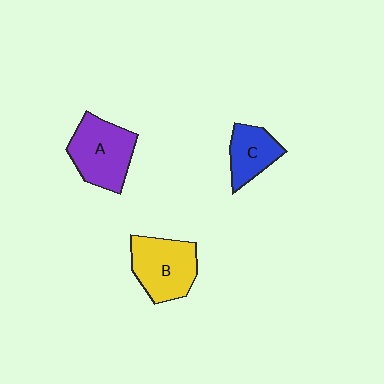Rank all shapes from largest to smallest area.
From largest to smallest: A (purple), B (yellow), C (blue).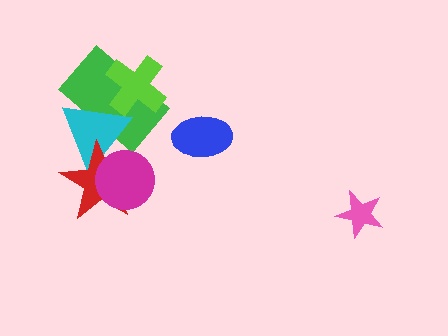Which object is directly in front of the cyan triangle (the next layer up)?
The lime cross is directly in front of the cyan triangle.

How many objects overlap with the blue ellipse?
0 objects overlap with the blue ellipse.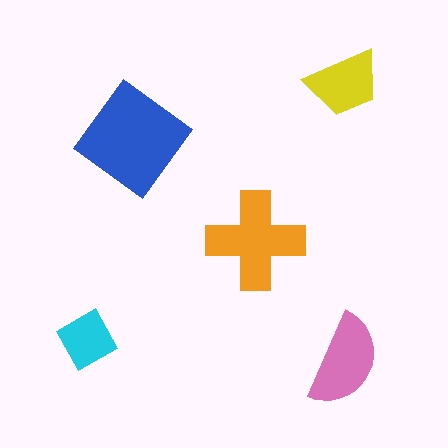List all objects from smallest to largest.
The cyan diamond, the yellow trapezoid, the pink semicircle, the orange cross, the blue diamond.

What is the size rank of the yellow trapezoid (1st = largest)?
4th.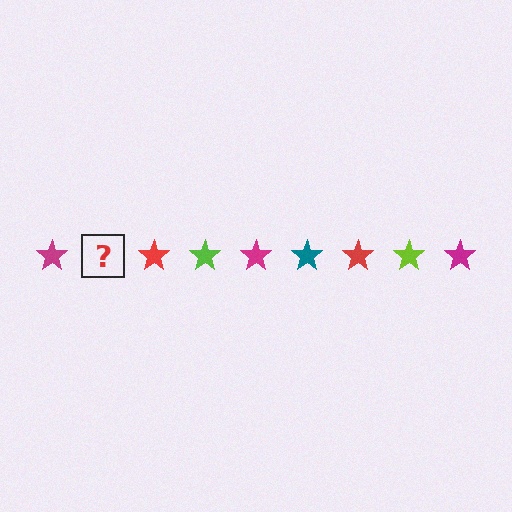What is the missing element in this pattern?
The missing element is a teal star.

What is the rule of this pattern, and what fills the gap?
The rule is that the pattern cycles through magenta, teal, red, lime stars. The gap should be filled with a teal star.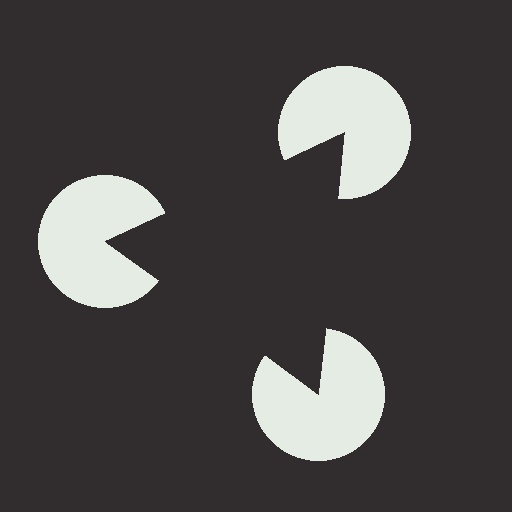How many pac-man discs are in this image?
There are 3 — one at each vertex of the illusory triangle.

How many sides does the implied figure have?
3 sides.